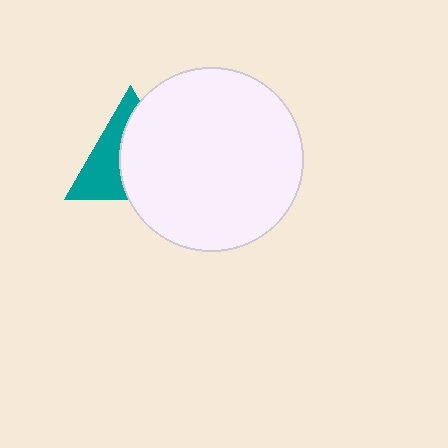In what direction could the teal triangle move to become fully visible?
The teal triangle could move left. That would shift it out from behind the white circle entirely.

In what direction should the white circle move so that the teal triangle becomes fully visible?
The white circle should move right. That is the shortest direction to clear the overlap and leave the teal triangle fully visible.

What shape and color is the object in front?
The object in front is a white circle.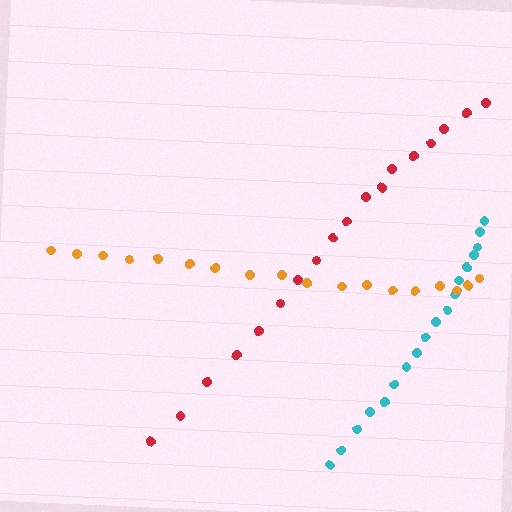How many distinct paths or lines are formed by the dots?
There are 3 distinct paths.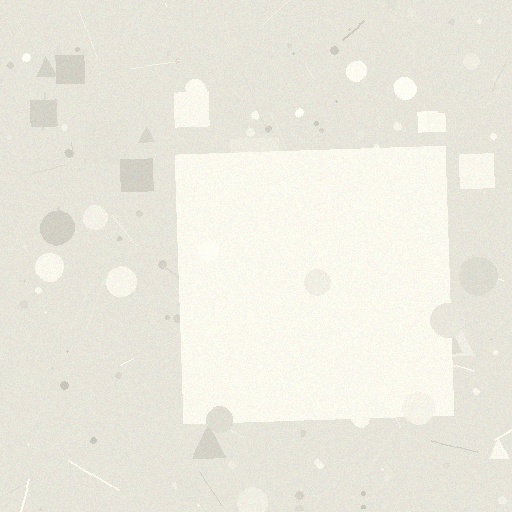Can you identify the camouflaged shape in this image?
The camouflaged shape is a square.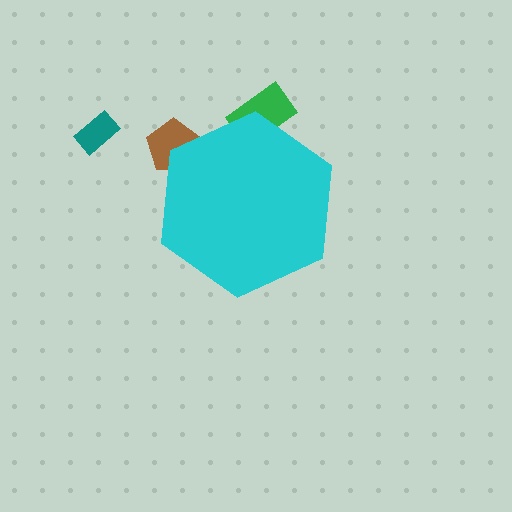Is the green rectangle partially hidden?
Yes, the green rectangle is partially hidden behind the cyan hexagon.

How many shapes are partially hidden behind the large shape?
2 shapes are partially hidden.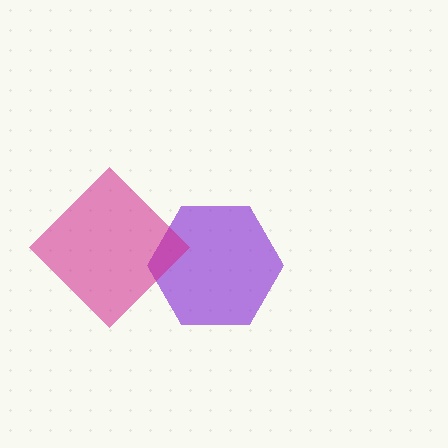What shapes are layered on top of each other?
The layered shapes are: a purple hexagon, a magenta diamond.